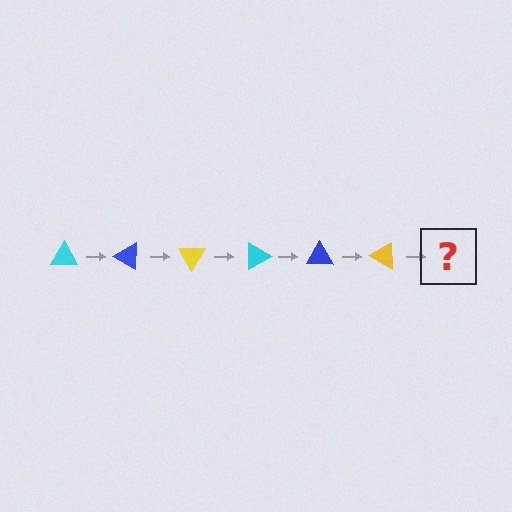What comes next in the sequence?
The next element should be a cyan triangle, rotated 180 degrees from the start.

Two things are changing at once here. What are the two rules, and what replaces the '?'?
The two rules are that it rotates 30 degrees each step and the color cycles through cyan, blue, and yellow. The '?' should be a cyan triangle, rotated 180 degrees from the start.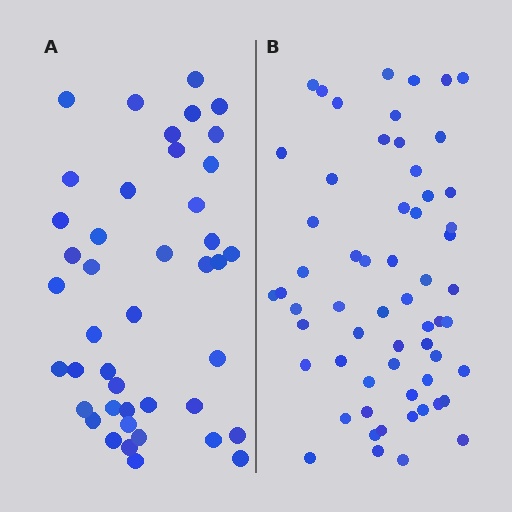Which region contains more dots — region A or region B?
Region B (the right region) has more dots.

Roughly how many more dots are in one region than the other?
Region B has approximately 15 more dots than region A.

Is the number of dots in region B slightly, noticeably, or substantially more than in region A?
Region B has noticeably more, but not dramatically so. The ratio is roughly 1.4 to 1.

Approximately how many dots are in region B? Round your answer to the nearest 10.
About 60 dots.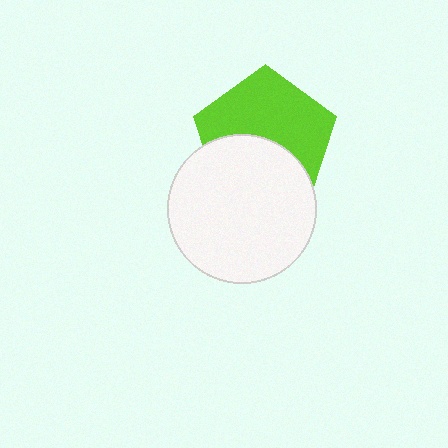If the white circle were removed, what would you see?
You would see the complete lime pentagon.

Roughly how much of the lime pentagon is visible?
About half of it is visible (roughly 58%).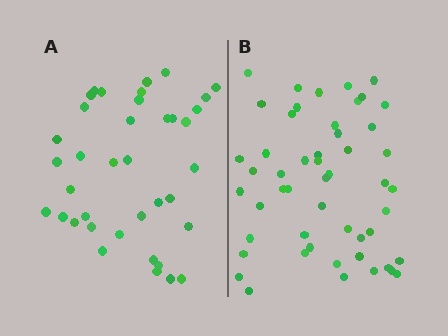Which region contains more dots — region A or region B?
Region B (the right region) has more dots.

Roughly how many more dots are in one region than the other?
Region B has approximately 15 more dots than region A.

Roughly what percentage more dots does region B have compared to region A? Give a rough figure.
About 35% more.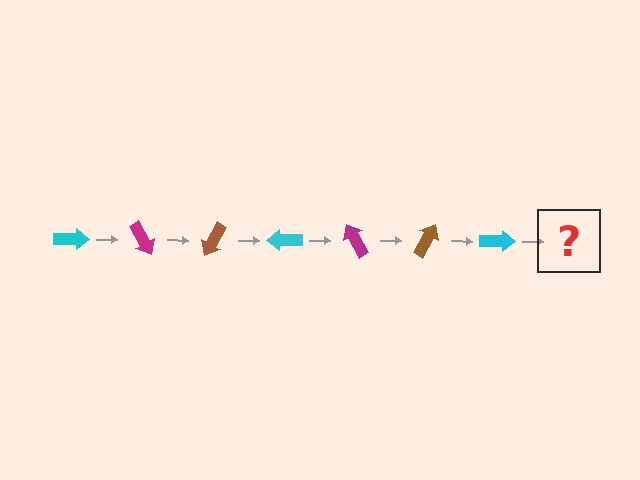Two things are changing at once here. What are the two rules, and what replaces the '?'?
The two rules are that it rotates 60 degrees each step and the color cycles through cyan, magenta, and brown. The '?' should be a magenta arrow, rotated 420 degrees from the start.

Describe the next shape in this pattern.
It should be a magenta arrow, rotated 420 degrees from the start.